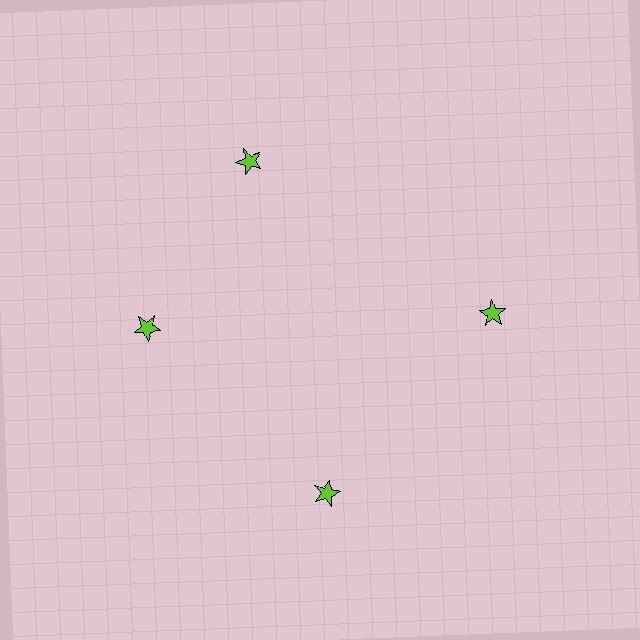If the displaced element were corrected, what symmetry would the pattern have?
It would have 4-fold rotational symmetry — the pattern would map onto itself every 90 degrees.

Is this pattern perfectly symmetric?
No. The 4 lime stars are arranged in a ring, but one element near the 12 o'clock position is rotated out of alignment along the ring, breaking the 4-fold rotational symmetry.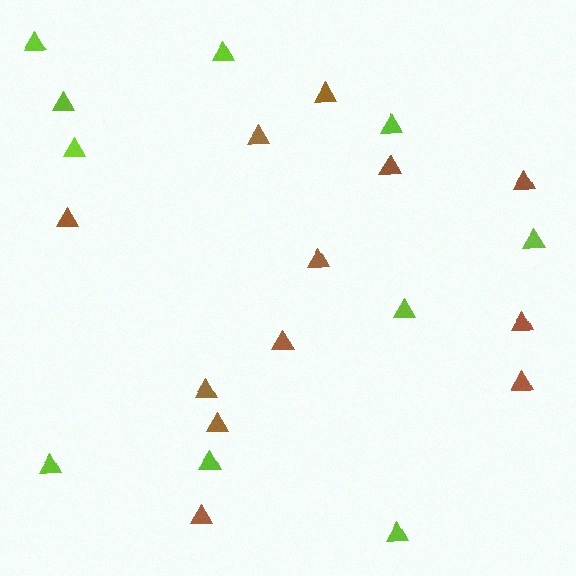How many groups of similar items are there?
There are 2 groups: one group of brown triangles (12) and one group of lime triangles (10).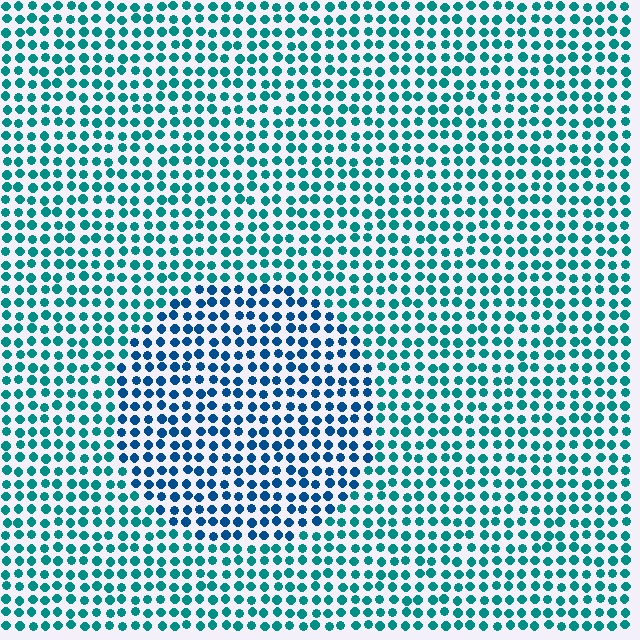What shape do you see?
I see a circle.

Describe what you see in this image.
The image is filled with small teal elements in a uniform arrangement. A circle-shaped region is visible where the elements are tinted to a slightly different hue, forming a subtle color boundary.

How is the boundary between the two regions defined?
The boundary is defined purely by a slight shift in hue (about 32 degrees). Spacing, size, and orientation are identical on both sides.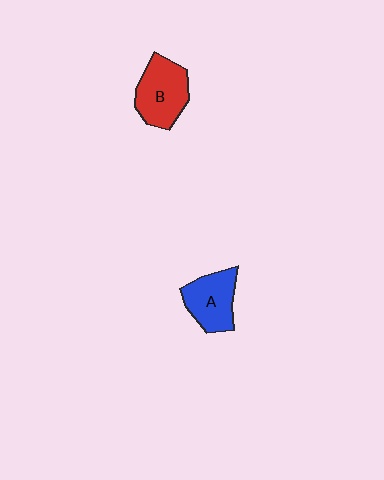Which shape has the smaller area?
Shape A (blue).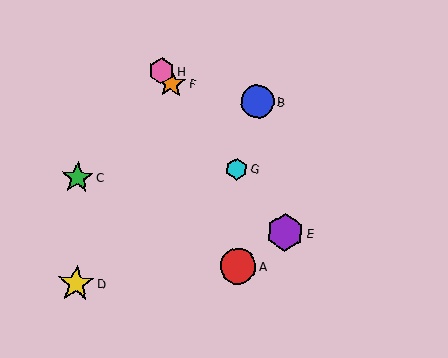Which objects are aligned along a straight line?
Objects E, F, G, H are aligned along a straight line.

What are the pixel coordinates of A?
Object A is at (238, 266).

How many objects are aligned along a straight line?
4 objects (E, F, G, H) are aligned along a straight line.